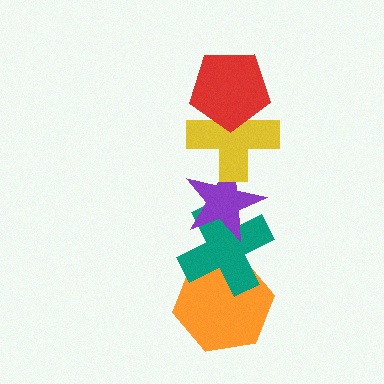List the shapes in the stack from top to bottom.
From top to bottom: the red pentagon, the yellow cross, the purple star, the teal cross, the orange hexagon.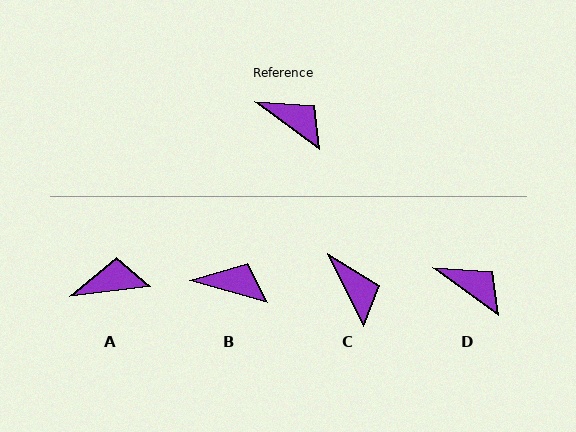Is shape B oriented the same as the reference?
No, it is off by about 20 degrees.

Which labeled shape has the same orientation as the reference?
D.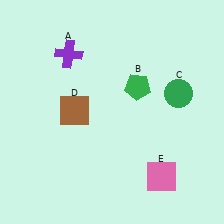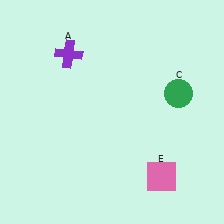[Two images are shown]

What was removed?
The brown square (D), the green pentagon (B) were removed in Image 2.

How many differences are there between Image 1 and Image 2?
There are 2 differences between the two images.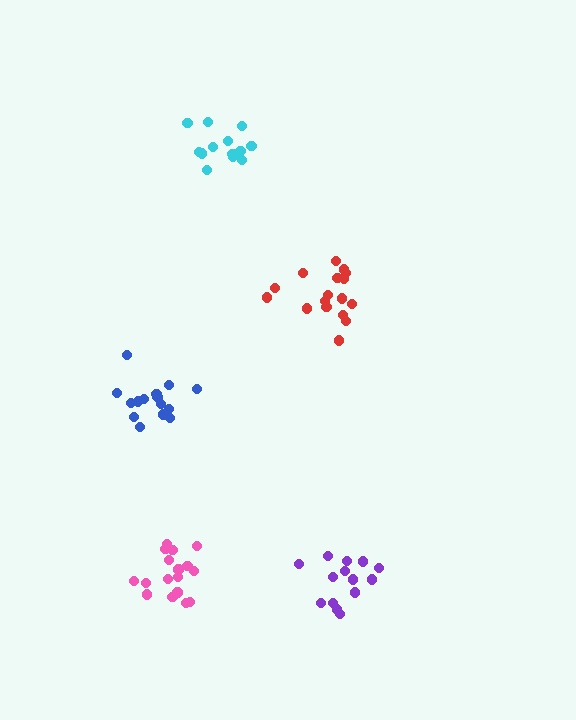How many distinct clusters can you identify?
There are 5 distinct clusters.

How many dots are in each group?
Group 1: 17 dots, Group 2: 15 dots, Group 3: 17 dots, Group 4: 14 dots, Group 5: 14 dots (77 total).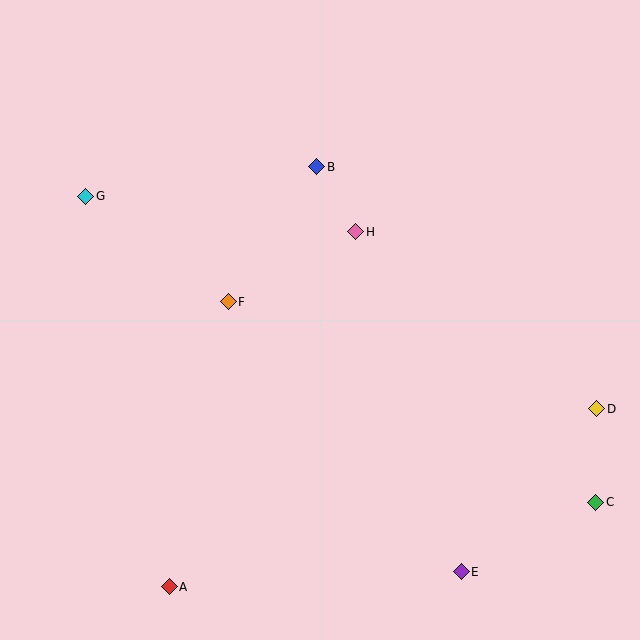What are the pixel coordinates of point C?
Point C is at (596, 502).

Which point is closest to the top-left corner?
Point G is closest to the top-left corner.